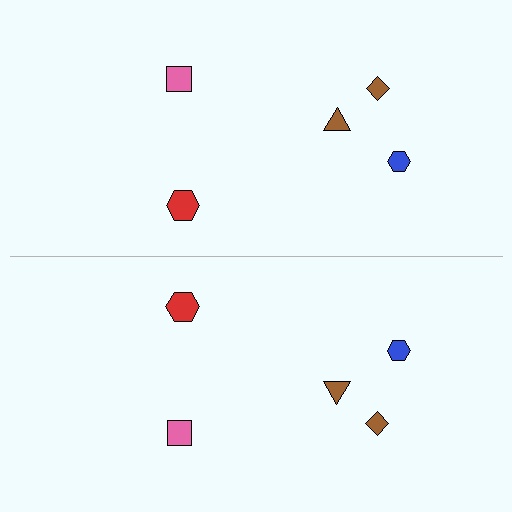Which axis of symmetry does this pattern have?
The pattern has a horizontal axis of symmetry running through the center of the image.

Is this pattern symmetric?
Yes, this pattern has bilateral (reflection) symmetry.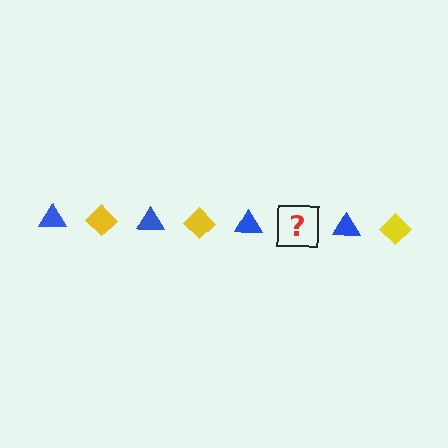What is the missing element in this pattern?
The missing element is a yellow diamond.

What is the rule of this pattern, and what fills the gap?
The rule is that the pattern alternates between blue triangle and yellow diamond. The gap should be filled with a yellow diamond.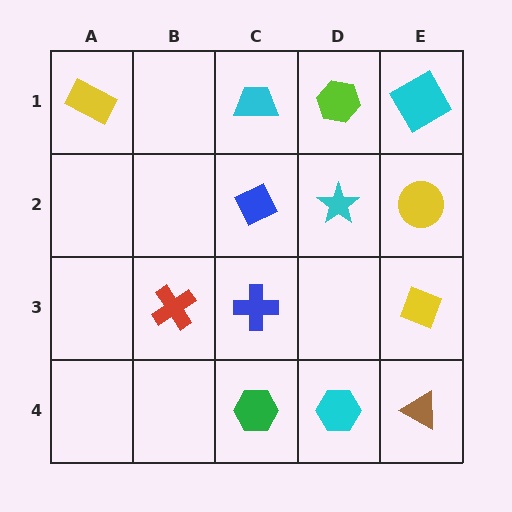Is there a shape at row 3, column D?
No, that cell is empty.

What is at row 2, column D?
A cyan star.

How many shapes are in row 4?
3 shapes.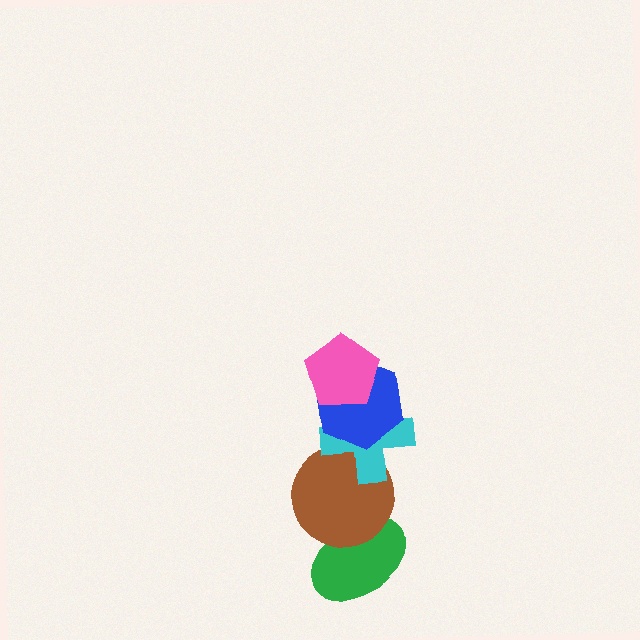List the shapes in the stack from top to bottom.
From top to bottom: the pink pentagon, the blue hexagon, the cyan cross, the brown circle, the green ellipse.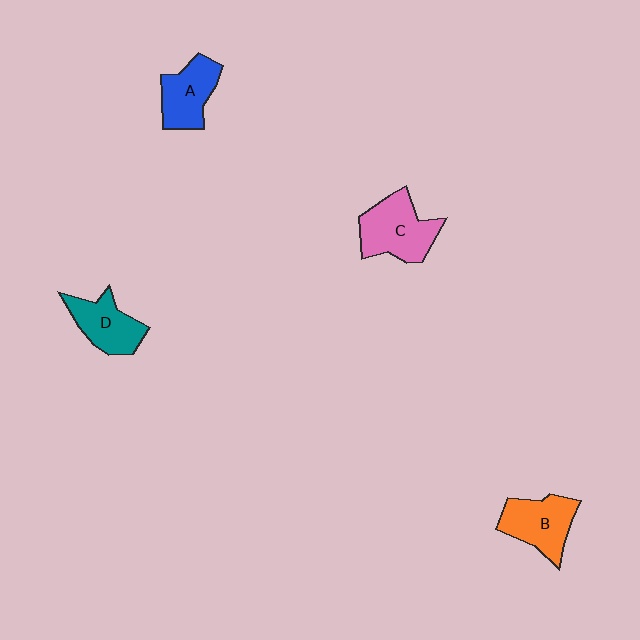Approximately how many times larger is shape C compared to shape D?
Approximately 1.3 times.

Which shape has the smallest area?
Shape D (teal).